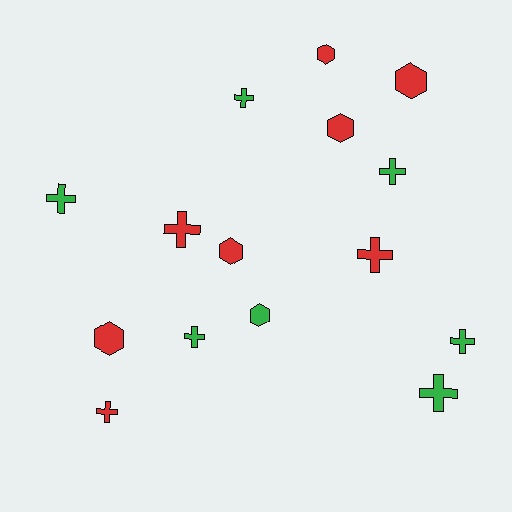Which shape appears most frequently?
Cross, with 9 objects.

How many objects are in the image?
There are 15 objects.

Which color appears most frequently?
Red, with 8 objects.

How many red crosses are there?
There are 3 red crosses.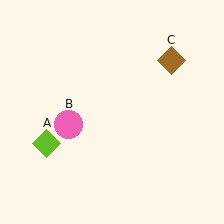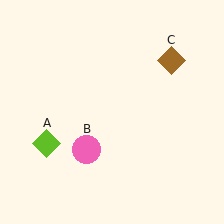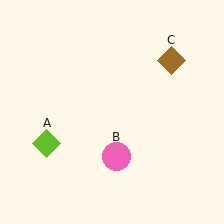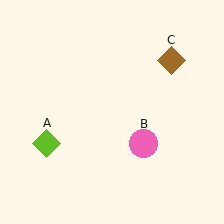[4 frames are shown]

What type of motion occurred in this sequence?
The pink circle (object B) rotated counterclockwise around the center of the scene.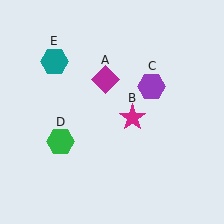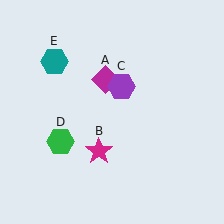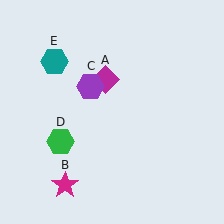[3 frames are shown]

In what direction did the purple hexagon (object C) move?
The purple hexagon (object C) moved left.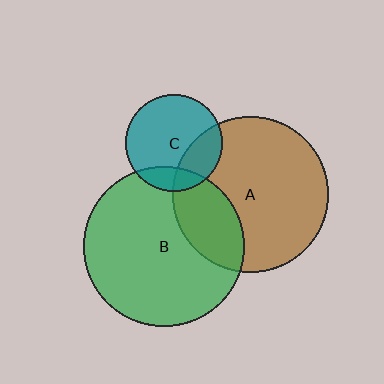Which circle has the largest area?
Circle B (green).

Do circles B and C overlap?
Yes.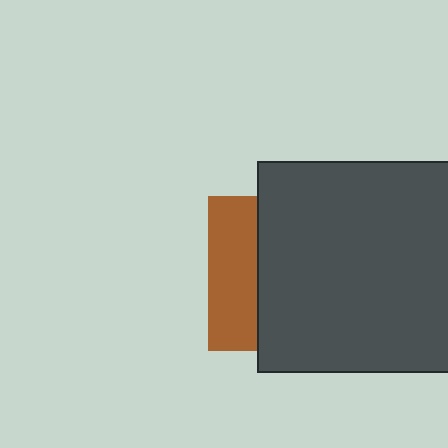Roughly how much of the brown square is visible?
A small part of it is visible (roughly 32%).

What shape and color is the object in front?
The object in front is a dark gray square.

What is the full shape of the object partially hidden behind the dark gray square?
The partially hidden object is a brown square.